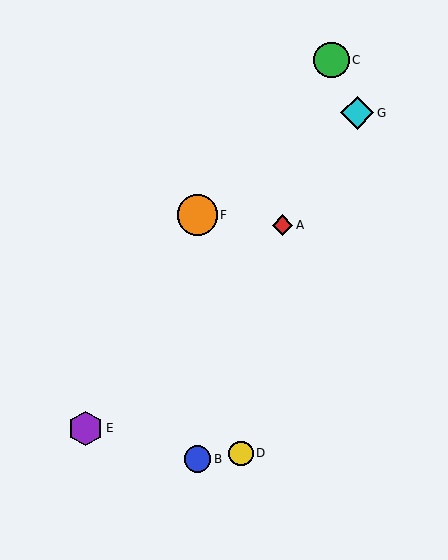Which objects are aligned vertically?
Objects B, F are aligned vertically.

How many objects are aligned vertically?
2 objects (B, F) are aligned vertically.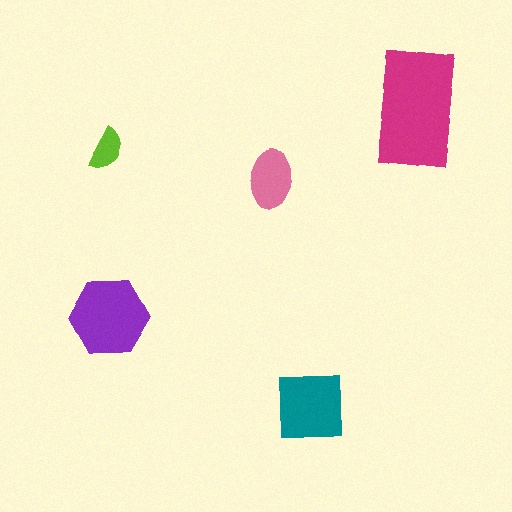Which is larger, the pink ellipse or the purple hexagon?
The purple hexagon.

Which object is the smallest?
The lime semicircle.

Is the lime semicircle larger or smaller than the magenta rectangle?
Smaller.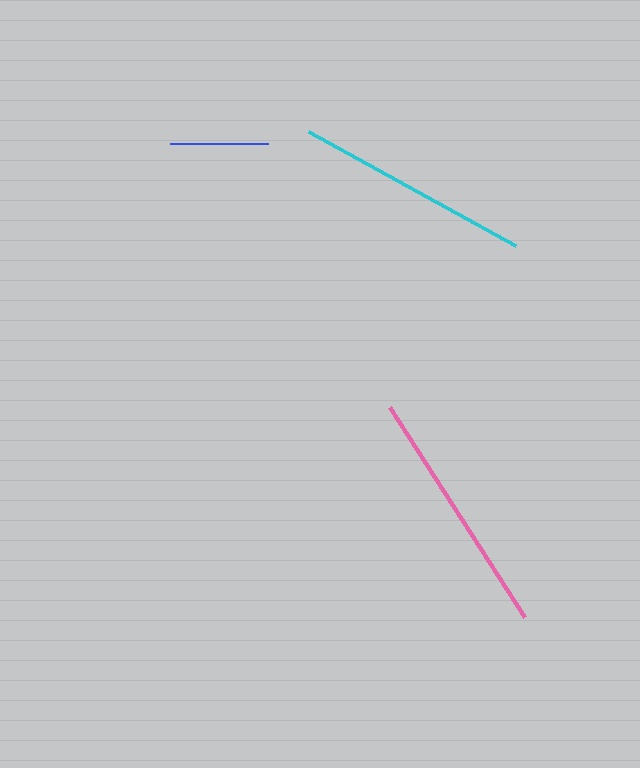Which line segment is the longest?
The pink line is the longest at approximately 251 pixels.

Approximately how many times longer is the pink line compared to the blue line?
The pink line is approximately 2.6 times the length of the blue line.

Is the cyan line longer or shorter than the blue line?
The cyan line is longer than the blue line.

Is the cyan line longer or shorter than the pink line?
The pink line is longer than the cyan line.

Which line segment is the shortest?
The blue line is the shortest at approximately 98 pixels.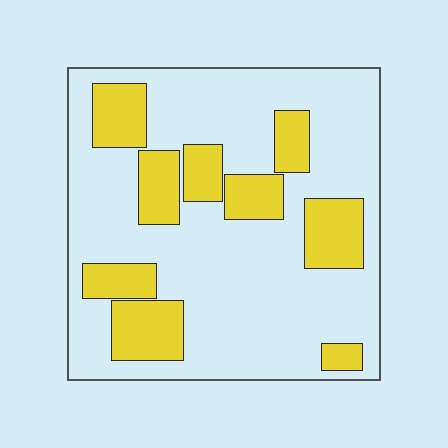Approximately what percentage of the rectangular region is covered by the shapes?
Approximately 25%.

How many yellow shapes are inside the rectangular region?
9.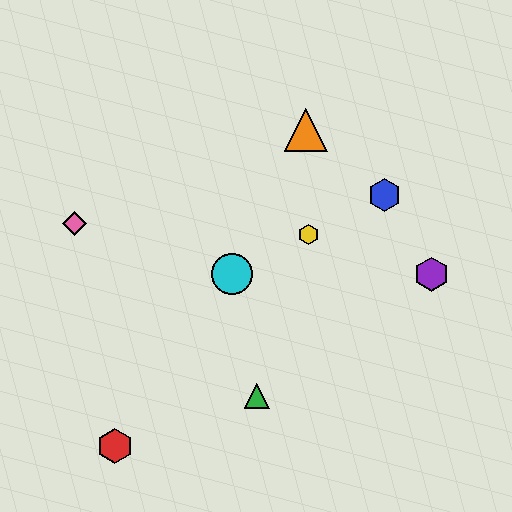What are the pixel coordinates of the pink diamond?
The pink diamond is at (74, 223).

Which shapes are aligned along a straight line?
The blue hexagon, the yellow hexagon, the cyan circle are aligned along a straight line.